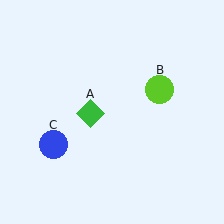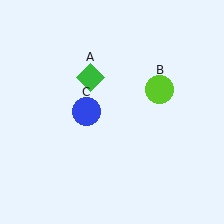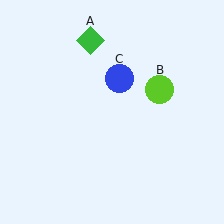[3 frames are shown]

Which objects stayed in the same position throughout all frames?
Lime circle (object B) remained stationary.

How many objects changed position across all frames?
2 objects changed position: green diamond (object A), blue circle (object C).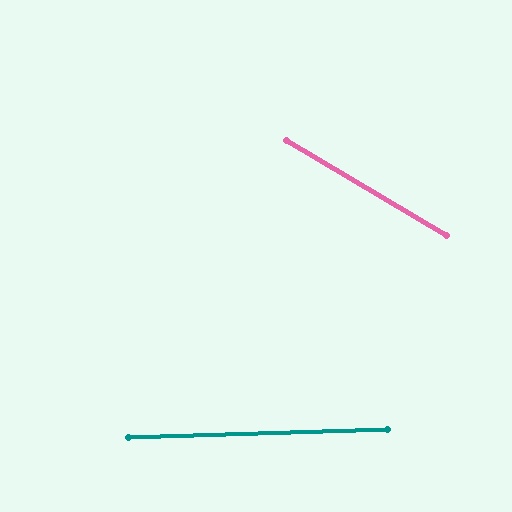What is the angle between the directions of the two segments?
Approximately 32 degrees.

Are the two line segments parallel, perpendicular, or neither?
Neither parallel nor perpendicular — they differ by about 32°.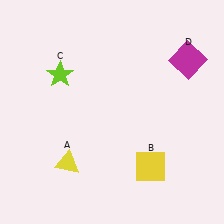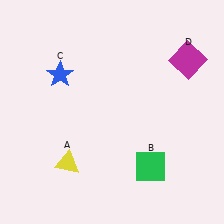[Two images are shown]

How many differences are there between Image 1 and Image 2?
There are 2 differences between the two images.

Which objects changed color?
B changed from yellow to green. C changed from lime to blue.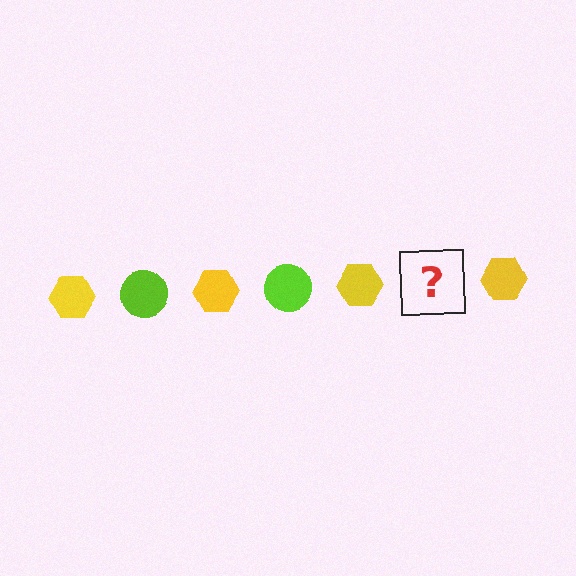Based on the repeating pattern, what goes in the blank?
The blank should be a lime circle.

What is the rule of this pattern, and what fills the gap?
The rule is that the pattern alternates between yellow hexagon and lime circle. The gap should be filled with a lime circle.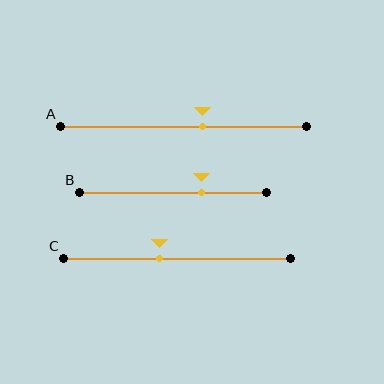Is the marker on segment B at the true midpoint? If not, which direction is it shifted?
No, the marker on segment B is shifted to the right by about 15% of the segment length.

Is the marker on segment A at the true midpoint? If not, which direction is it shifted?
No, the marker on segment A is shifted to the right by about 8% of the segment length.